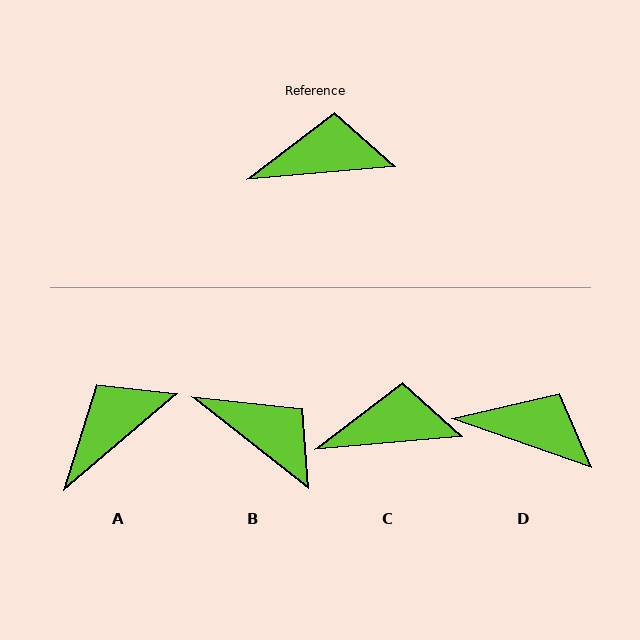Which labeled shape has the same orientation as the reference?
C.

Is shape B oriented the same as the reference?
No, it is off by about 44 degrees.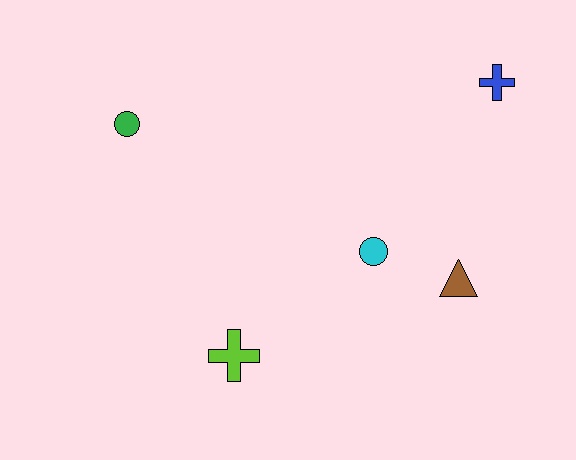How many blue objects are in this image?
There is 1 blue object.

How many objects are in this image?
There are 5 objects.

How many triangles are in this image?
There is 1 triangle.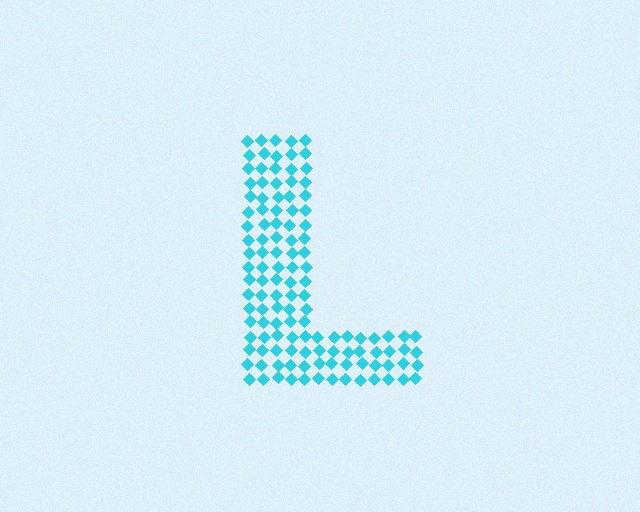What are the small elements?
The small elements are diamonds.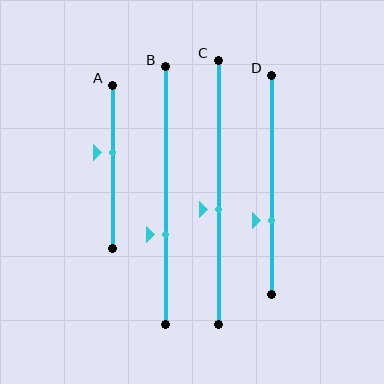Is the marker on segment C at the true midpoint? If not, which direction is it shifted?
No, the marker on segment C is shifted downward by about 7% of the segment length.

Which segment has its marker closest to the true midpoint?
Segment C has its marker closest to the true midpoint.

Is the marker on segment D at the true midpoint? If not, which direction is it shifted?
No, the marker on segment D is shifted downward by about 17% of the segment length.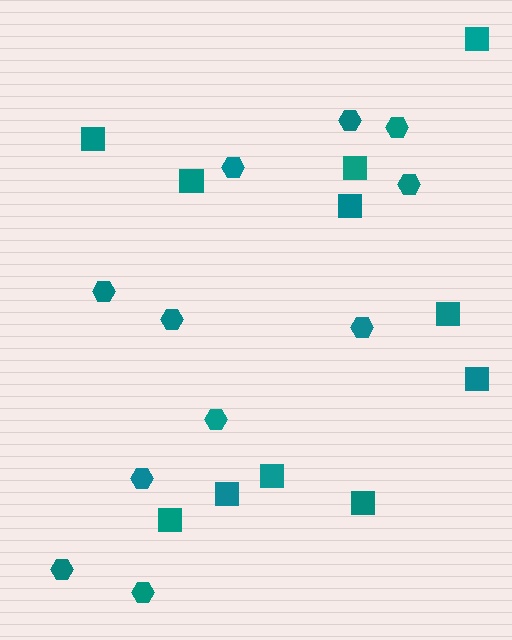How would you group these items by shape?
There are 2 groups: one group of hexagons (11) and one group of squares (11).